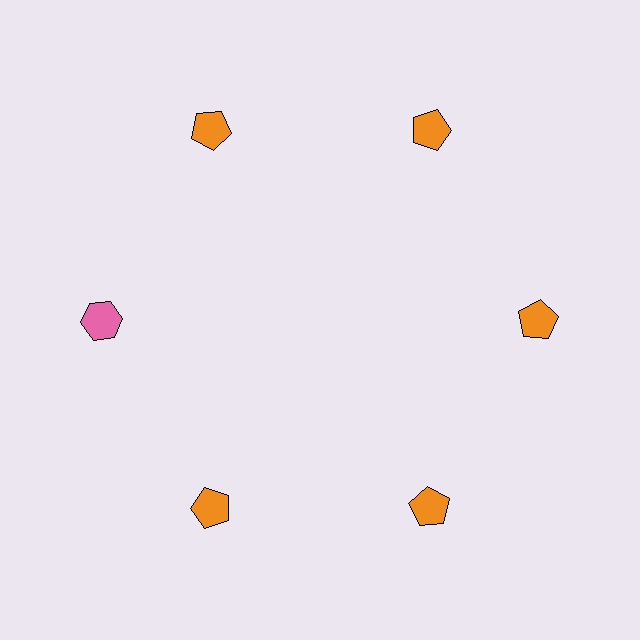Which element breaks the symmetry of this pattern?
The pink hexagon at roughly the 9 o'clock position breaks the symmetry. All other shapes are orange pentagons.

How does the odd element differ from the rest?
It differs in both color (pink instead of orange) and shape (hexagon instead of pentagon).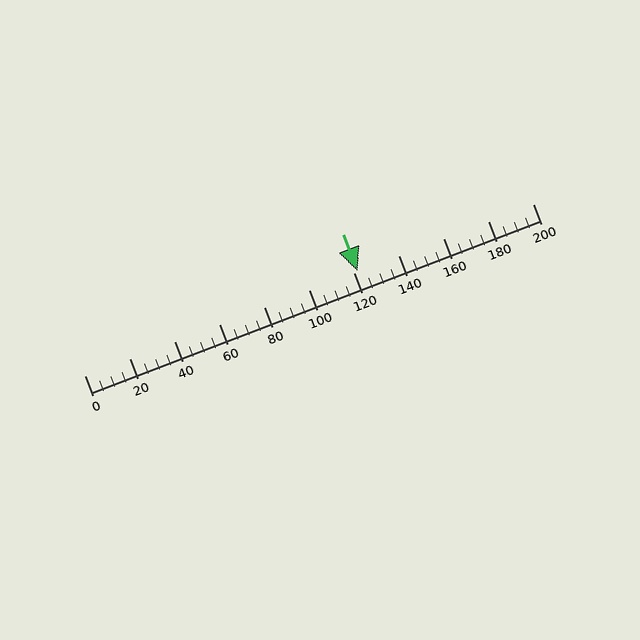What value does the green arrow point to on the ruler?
The green arrow points to approximately 122.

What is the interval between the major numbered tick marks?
The major tick marks are spaced 20 units apart.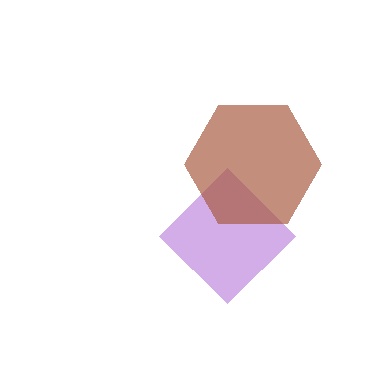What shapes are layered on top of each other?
The layered shapes are: a purple diamond, a brown hexagon.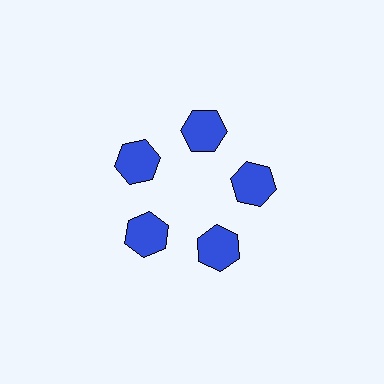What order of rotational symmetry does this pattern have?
This pattern has 5-fold rotational symmetry.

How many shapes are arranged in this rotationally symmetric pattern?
There are 5 shapes, arranged in 5 groups of 1.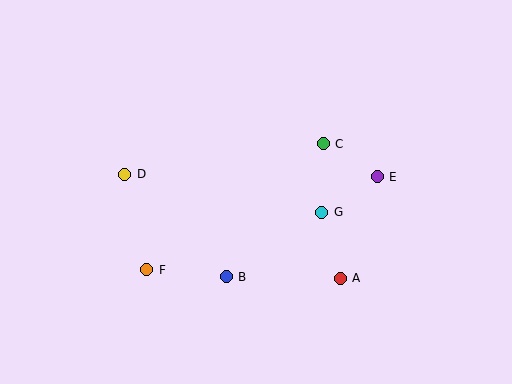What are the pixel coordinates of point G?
Point G is at (322, 212).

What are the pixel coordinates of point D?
Point D is at (125, 174).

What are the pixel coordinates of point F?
Point F is at (147, 270).